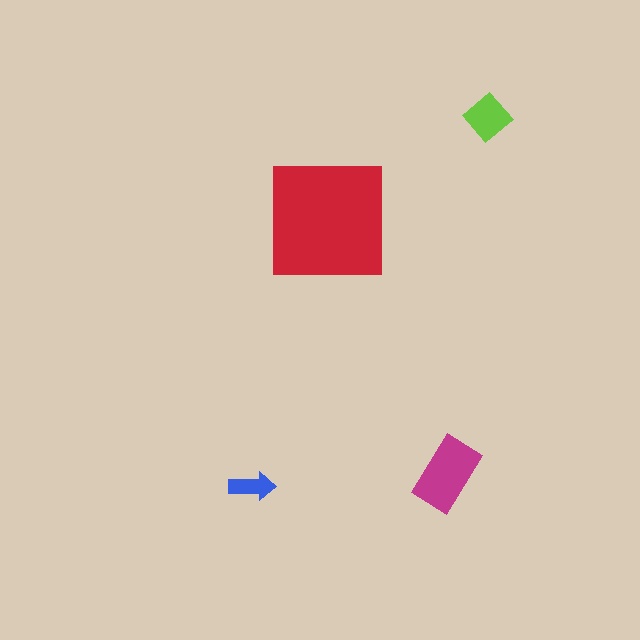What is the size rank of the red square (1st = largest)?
1st.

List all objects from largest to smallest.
The red square, the magenta rectangle, the lime diamond, the blue arrow.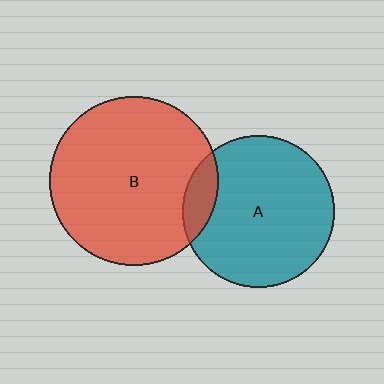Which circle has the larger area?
Circle B (red).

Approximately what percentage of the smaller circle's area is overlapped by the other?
Approximately 10%.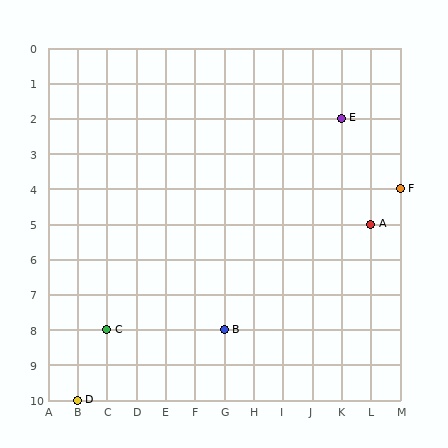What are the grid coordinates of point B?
Point B is at grid coordinates (G, 8).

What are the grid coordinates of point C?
Point C is at grid coordinates (C, 8).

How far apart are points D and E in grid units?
Points D and E are 9 columns and 8 rows apart (about 12.0 grid units diagonally).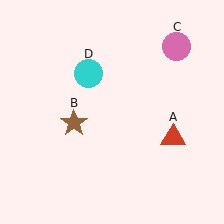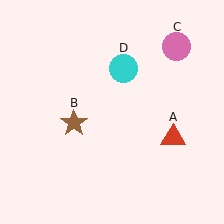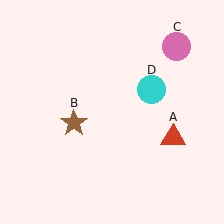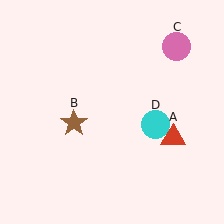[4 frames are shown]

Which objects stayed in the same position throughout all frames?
Red triangle (object A) and brown star (object B) and pink circle (object C) remained stationary.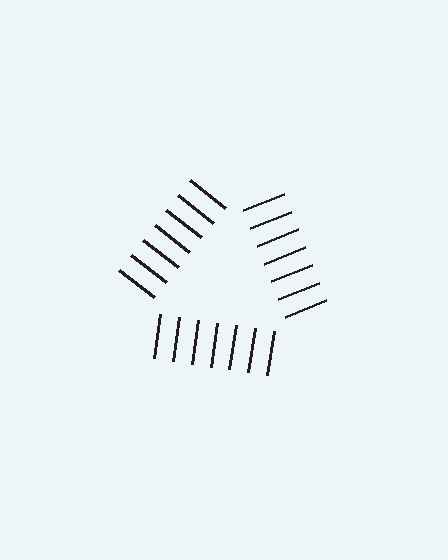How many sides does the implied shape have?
3 sides — the line-ends trace a triangle.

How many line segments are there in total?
21 — 7 along each of the 3 edges.